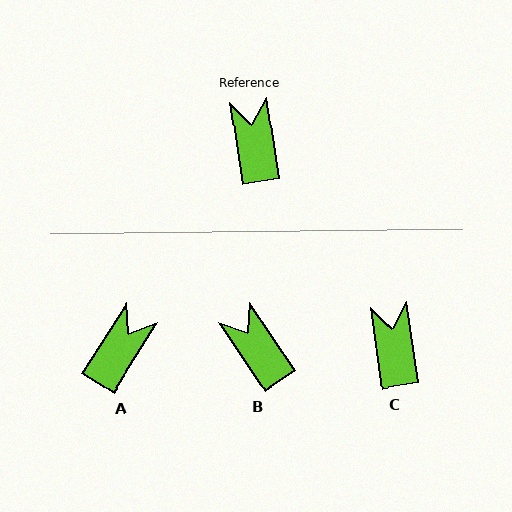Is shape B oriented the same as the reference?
No, it is off by about 26 degrees.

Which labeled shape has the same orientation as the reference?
C.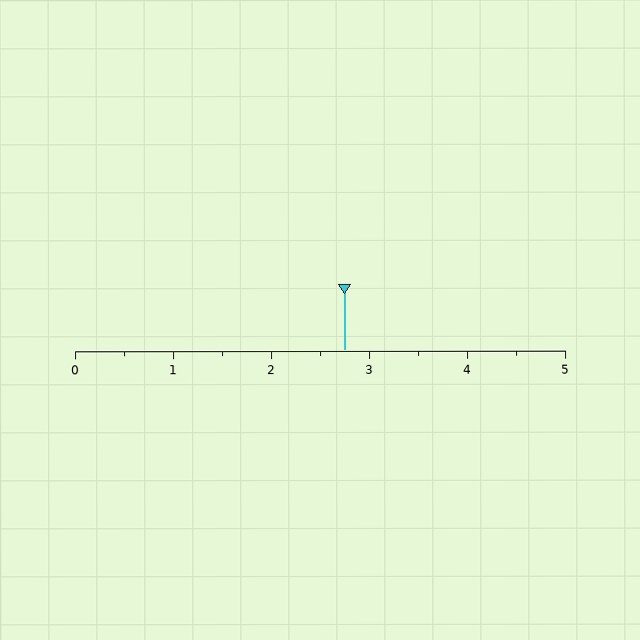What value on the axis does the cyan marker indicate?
The marker indicates approximately 2.8.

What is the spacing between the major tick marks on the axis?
The major ticks are spaced 1 apart.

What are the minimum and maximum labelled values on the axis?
The axis runs from 0 to 5.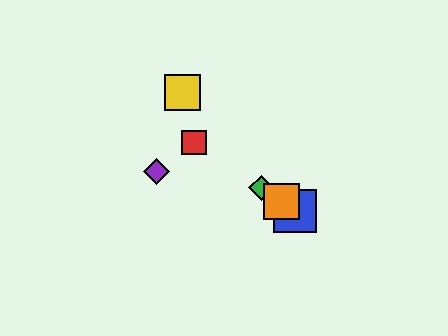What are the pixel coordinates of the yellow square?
The yellow square is at (182, 93).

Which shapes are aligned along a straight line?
The red square, the blue square, the green diamond, the orange square are aligned along a straight line.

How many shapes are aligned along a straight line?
4 shapes (the red square, the blue square, the green diamond, the orange square) are aligned along a straight line.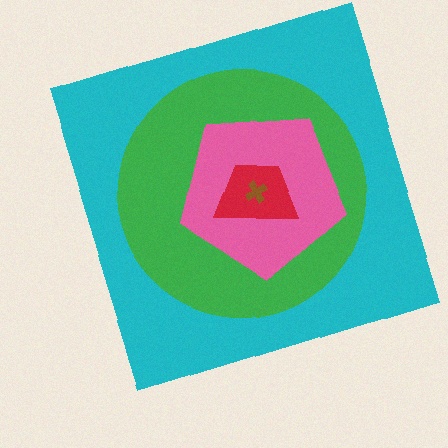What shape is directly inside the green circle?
The pink pentagon.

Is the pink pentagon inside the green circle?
Yes.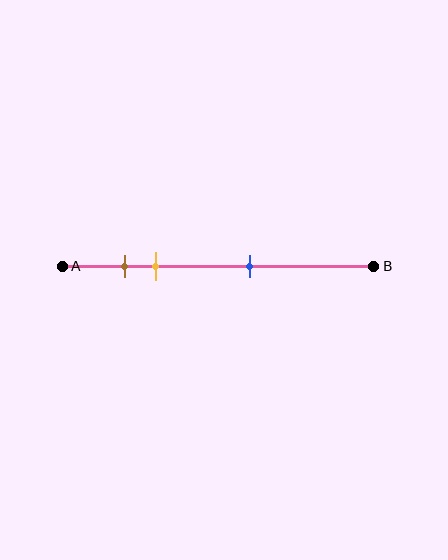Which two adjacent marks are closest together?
The brown and yellow marks are the closest adjacent pair.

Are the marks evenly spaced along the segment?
No, the marks are not evenly spaced.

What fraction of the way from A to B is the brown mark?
The brown mark is approximately 20% (0.2) of the way from A to B.